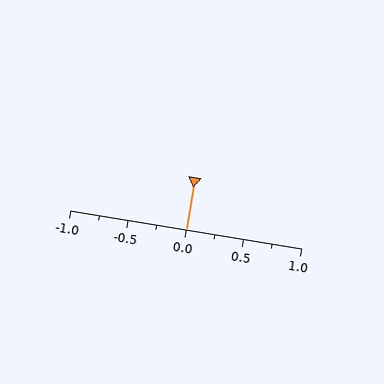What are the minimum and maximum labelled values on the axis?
The axis runs from -1.0 to 1.0.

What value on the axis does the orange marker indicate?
The marker indicates approximately 0.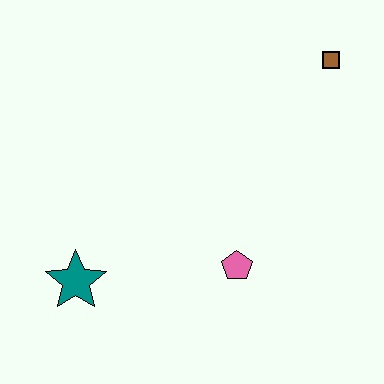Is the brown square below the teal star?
No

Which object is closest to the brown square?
The pink pentagon is closest to the brown square.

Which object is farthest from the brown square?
The teal star is farthest from the brown square.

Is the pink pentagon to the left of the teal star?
No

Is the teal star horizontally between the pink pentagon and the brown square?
No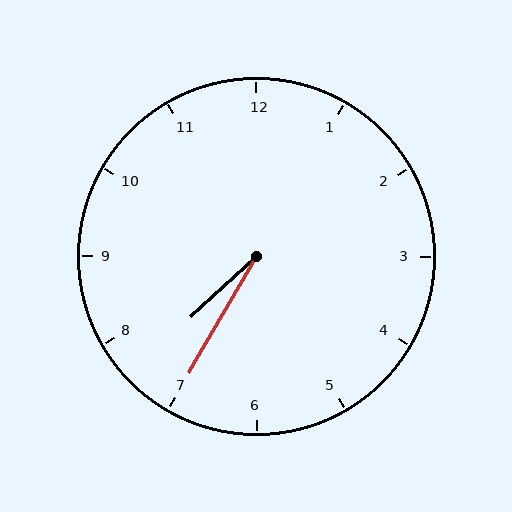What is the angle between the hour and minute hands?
Approximately 18 degrees.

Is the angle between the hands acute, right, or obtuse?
It is acute.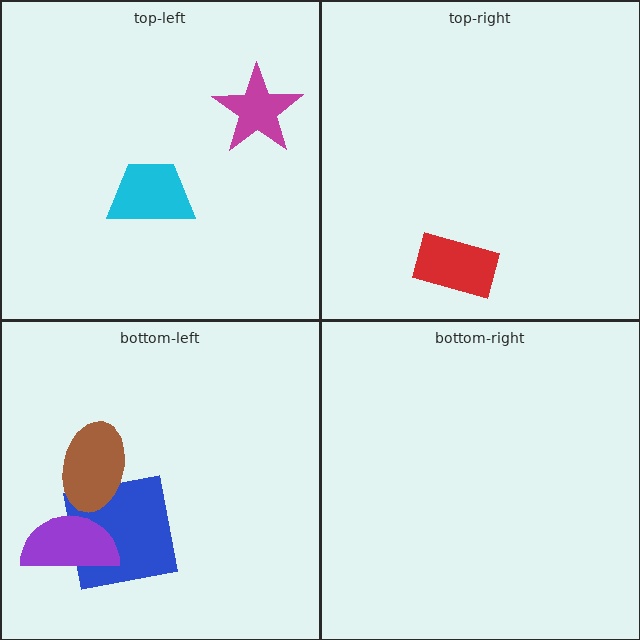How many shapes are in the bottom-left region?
3.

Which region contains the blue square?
The bottom-left region.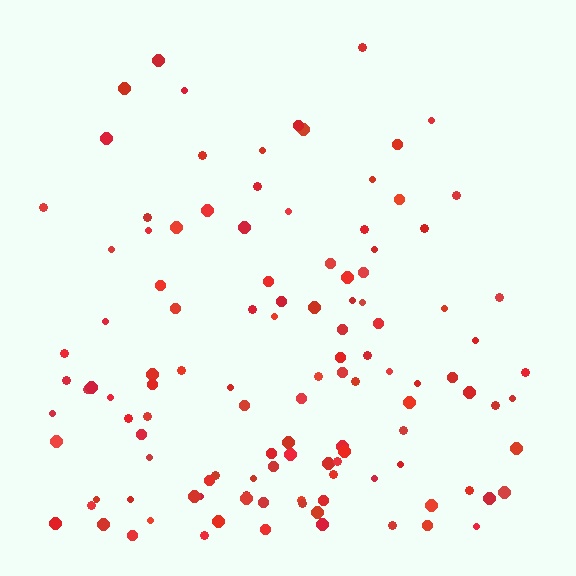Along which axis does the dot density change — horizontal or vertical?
Vertical.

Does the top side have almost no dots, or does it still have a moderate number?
Still a moderate number, just noticeably fewer than the bottom.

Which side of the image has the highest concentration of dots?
The bottom.